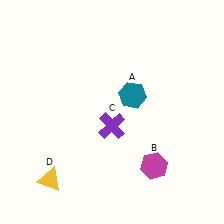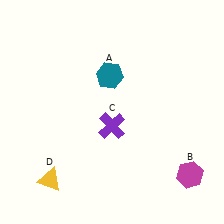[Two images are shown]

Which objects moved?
The objects that moved are: the teal hexagon (A), the magenta hexagon (B).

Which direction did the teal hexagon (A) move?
The teal hexagon (A) moved left.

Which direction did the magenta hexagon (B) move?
The magenta hexagon (B) moved right.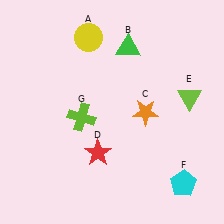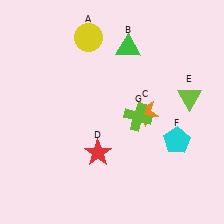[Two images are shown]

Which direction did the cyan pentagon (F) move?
The cyan pentagon (F) moved up.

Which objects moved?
The objects that moved are: the cyan pentagon (F), the lime cross (G).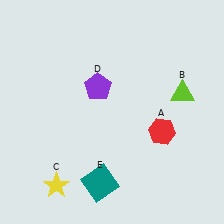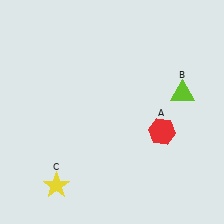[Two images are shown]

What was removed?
The purple pentagon (D), the teal square (E) were removed in Image 2.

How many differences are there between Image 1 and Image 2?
There are 2 differences between the two images.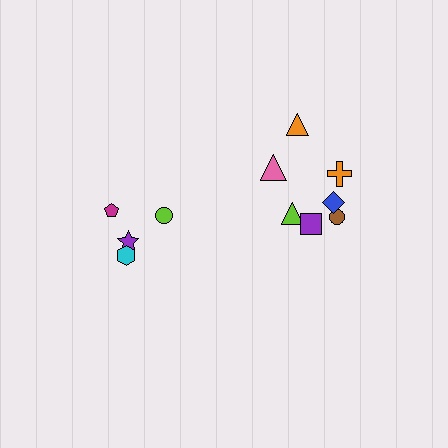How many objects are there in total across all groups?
There are 11 objects.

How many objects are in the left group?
There are 4 objects.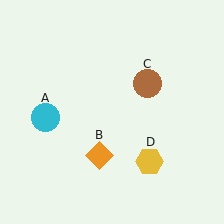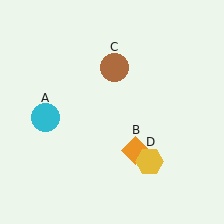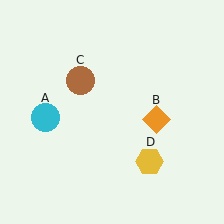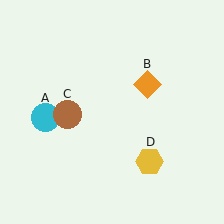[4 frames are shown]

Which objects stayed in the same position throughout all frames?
Cyan circle (object A) and yellow hexagon (object D) remained stationary.